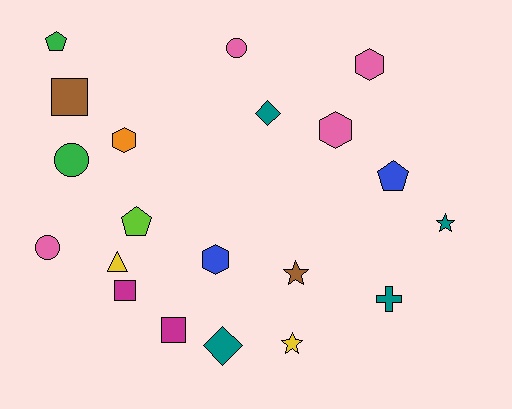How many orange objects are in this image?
There is 1 orange object.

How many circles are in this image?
There are 3 circles.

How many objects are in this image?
There are 20 objects.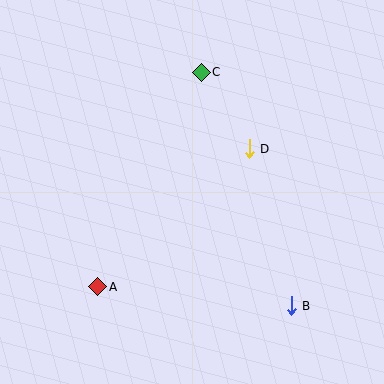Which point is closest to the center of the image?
Point D at (249, 149) is closest to the center.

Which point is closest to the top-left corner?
Point C is closest to the top-left corner.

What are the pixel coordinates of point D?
Point D is at (249, 149).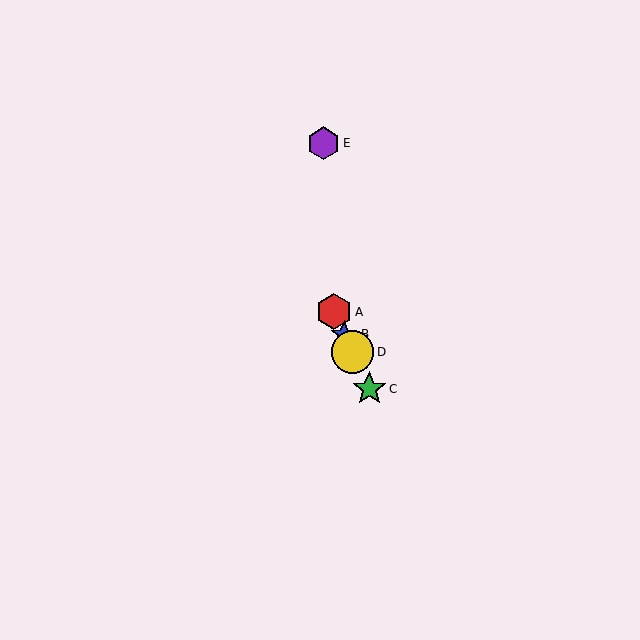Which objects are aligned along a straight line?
Objects A, B, C, D are aligned along a straight line.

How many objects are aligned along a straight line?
4 objects (A, B, C, D) are aligned along a straight line.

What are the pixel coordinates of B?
Object B is at (344, 334).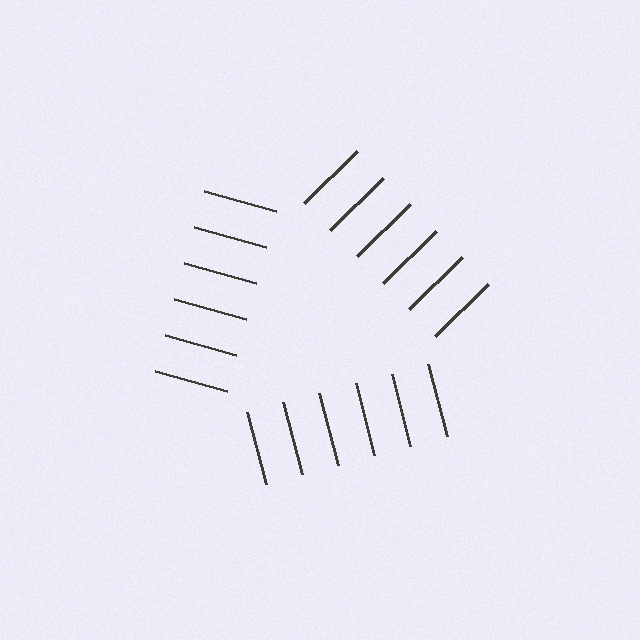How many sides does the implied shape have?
3 sides — the line-ends trace a triangle.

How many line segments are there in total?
18 — 6 along each of the 3 edges.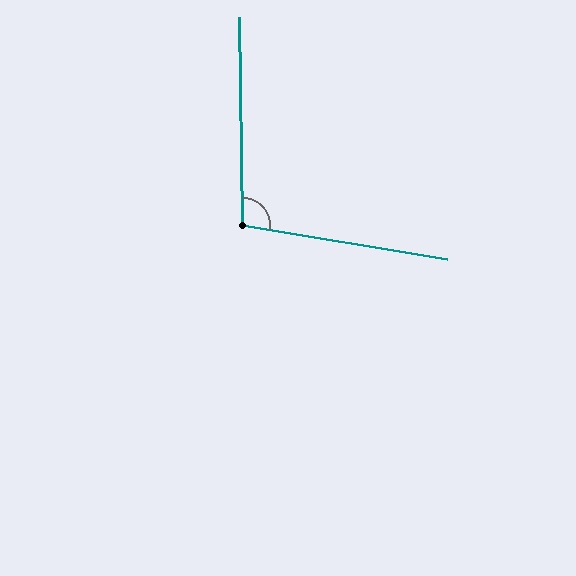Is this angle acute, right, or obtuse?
It is obtuse.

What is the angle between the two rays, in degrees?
Approximately 100 degrees.